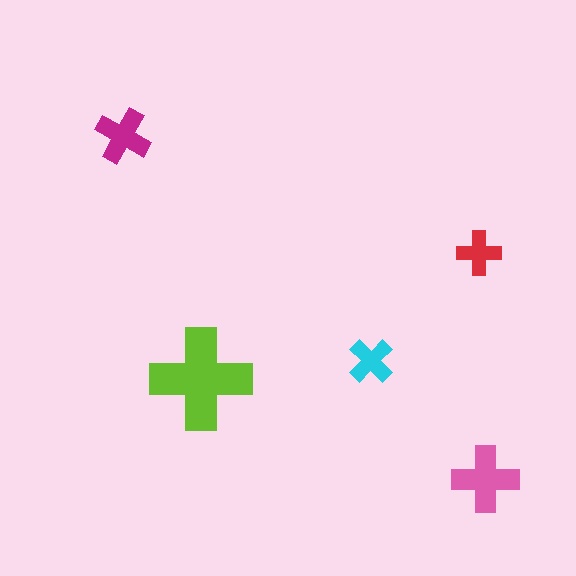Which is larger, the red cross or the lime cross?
The lime one.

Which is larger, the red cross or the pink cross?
The pink one.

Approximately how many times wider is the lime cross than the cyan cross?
About 2 times wider.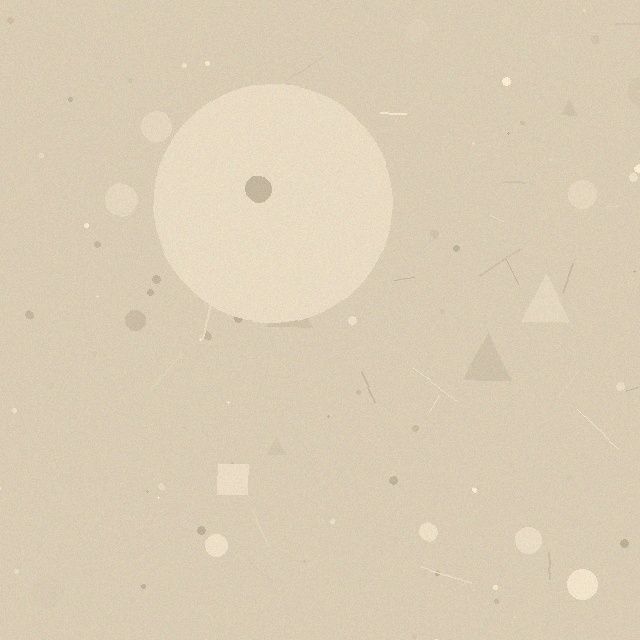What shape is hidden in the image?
A circle is hidden in the image.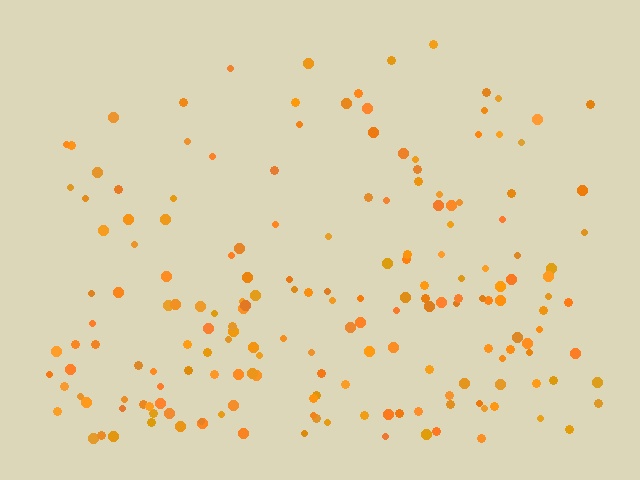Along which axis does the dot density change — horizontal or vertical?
Vertical.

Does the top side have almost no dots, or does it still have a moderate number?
Still a moderate number, just noticeably fewer than the bottom.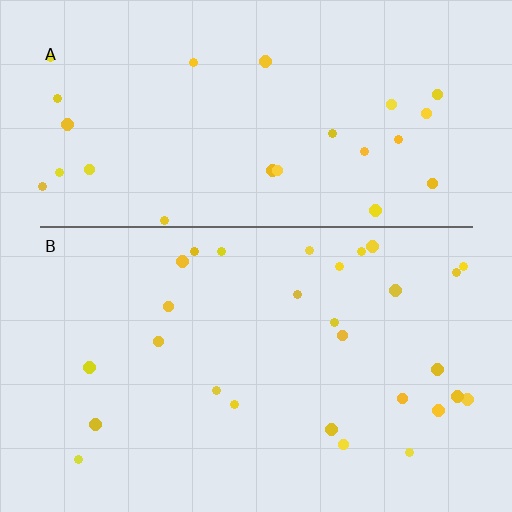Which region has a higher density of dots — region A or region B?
B (the bottom).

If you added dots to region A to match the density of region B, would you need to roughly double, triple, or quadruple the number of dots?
Approximately double.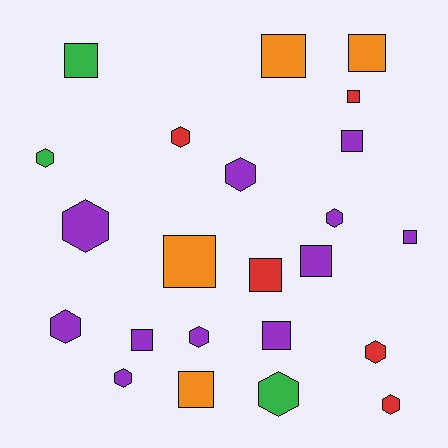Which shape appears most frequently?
Square, with 12 objects.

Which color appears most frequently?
Purple, with 11 objects.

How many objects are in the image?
There are 23 objects.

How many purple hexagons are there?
There are 6 purple hexagons.